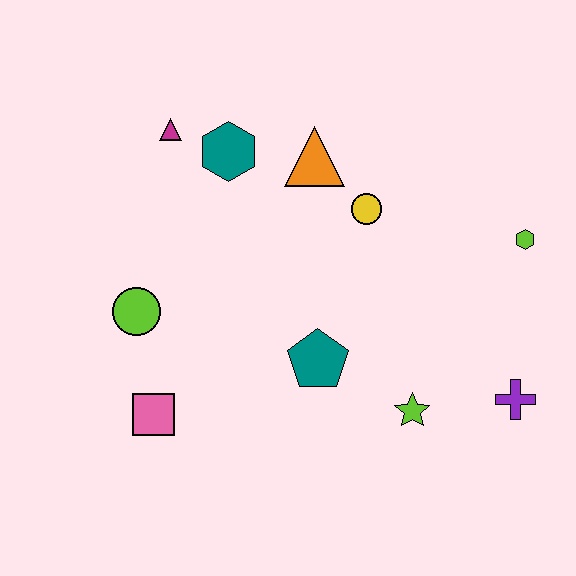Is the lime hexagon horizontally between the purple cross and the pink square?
No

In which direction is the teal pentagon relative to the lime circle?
The teal pentagon is to the right of the lime circle.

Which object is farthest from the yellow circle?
The pink square is farthest from the yellow circle.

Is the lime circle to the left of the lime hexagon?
Yes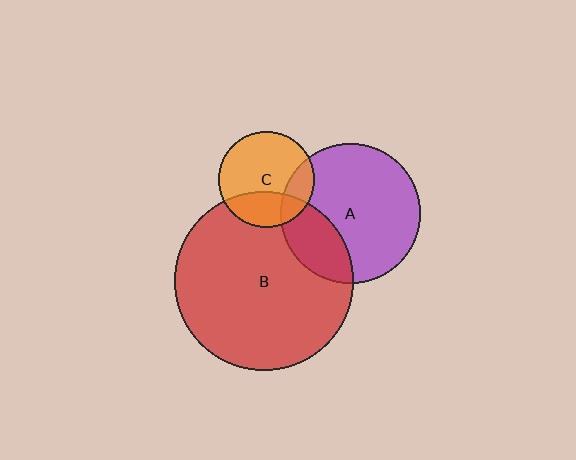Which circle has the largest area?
Circle B (red).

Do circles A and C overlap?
Yes.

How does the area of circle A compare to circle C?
Approximately 2.2 times.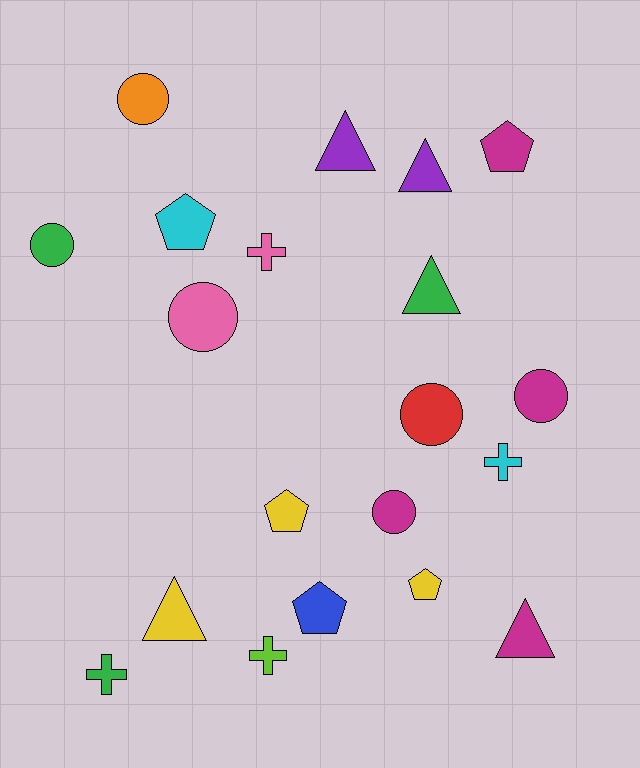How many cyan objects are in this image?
There are 2 cyan objects.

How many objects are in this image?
There are 20 objects.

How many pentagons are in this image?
There are 5 pentagons.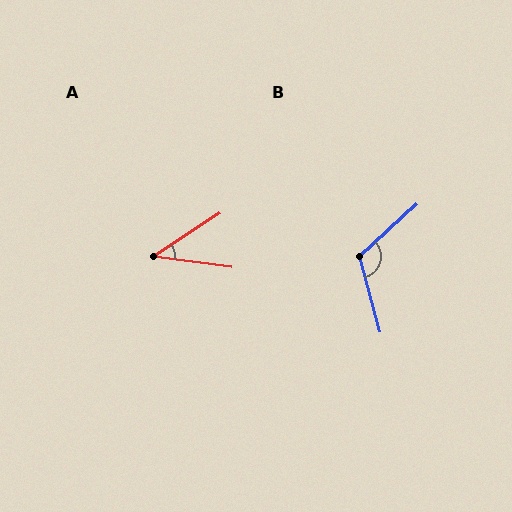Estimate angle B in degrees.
Approximately 117 degrees.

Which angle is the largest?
B, at approximately 117 degrees.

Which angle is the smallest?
A, at approximately 41 degrees.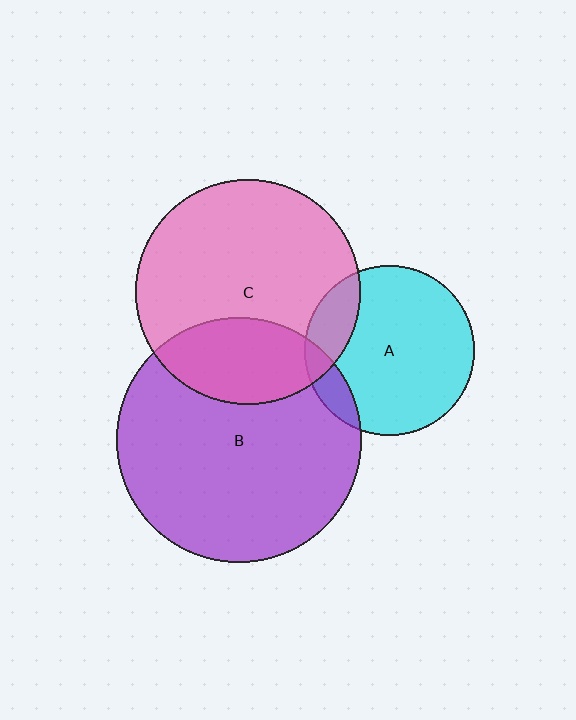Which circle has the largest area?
Circle B (purple).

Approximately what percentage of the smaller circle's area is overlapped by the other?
Approximately 30%.